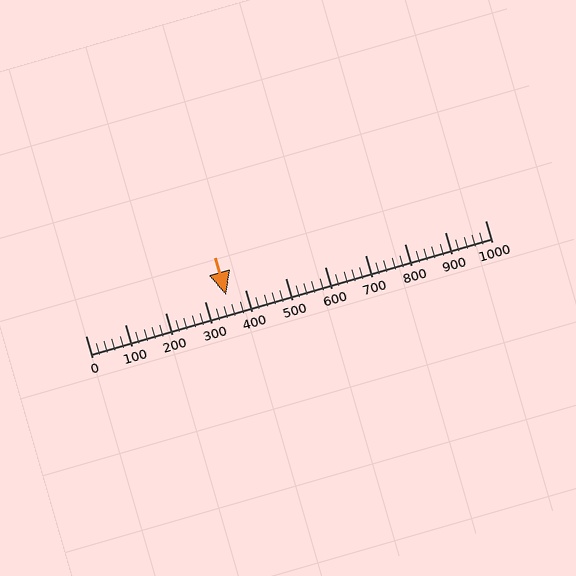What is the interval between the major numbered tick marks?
The major tick marks are spaced 100 units apart.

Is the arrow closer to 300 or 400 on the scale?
The arrow is closer to 400.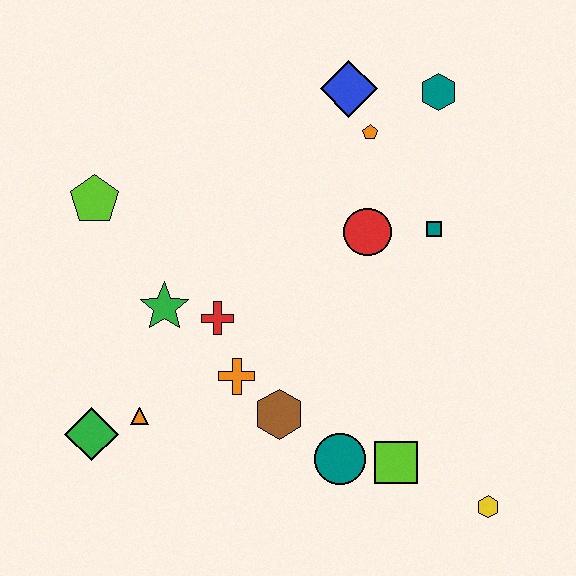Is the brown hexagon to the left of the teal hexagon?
Yes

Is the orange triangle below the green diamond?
No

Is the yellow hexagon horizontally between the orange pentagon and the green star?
No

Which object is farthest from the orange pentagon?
The green diamond is farthest from the orange pentagon.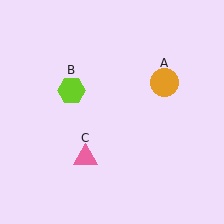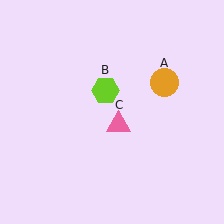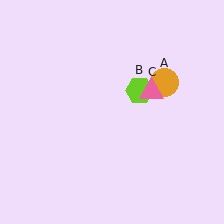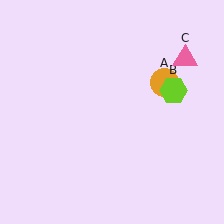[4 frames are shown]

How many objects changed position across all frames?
2 objects changed position: lime hexagon (object B), pink triangle (object C).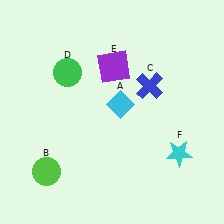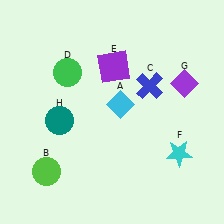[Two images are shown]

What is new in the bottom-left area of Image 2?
A teal circle (H) was added in the bottom-left area of Image 2.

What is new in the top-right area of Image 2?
A purple diamond (G) was added in the top-right area of Image 2.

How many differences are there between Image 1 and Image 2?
There are 2 differences between the two images.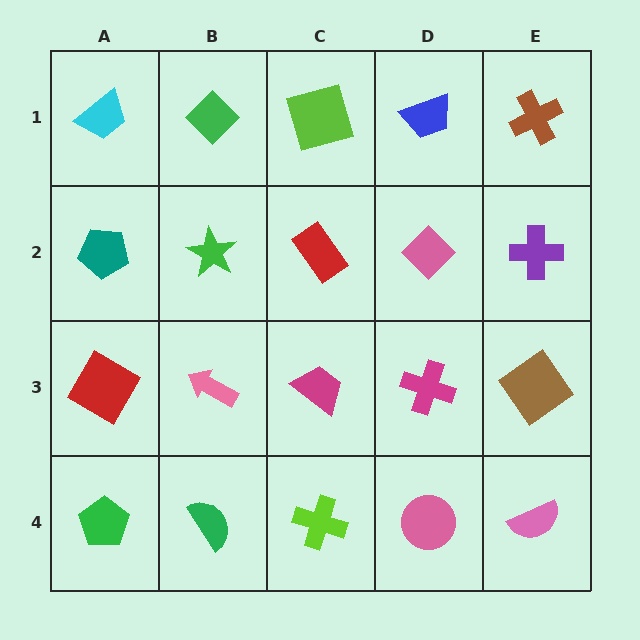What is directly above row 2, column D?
A blue trapezoid.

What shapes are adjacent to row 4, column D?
A magenta cross (row 3, column D), a lime cross (row 4, column C), a pink semicircle (row 4, column E).